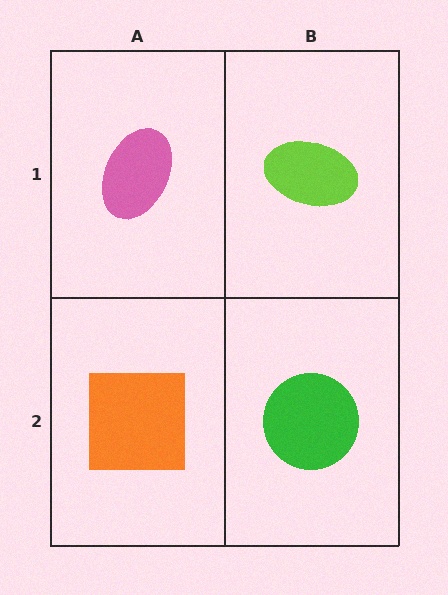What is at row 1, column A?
A pink ellipse.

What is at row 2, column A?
An orange square.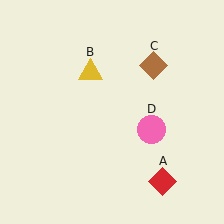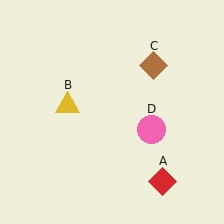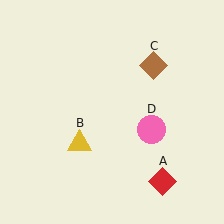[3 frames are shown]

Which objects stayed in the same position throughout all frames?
Red diamond (object A) and brown diamond (object C) and pink circle (object D) remained stationary.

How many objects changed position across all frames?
1 object changed position: yellow triangle (object B).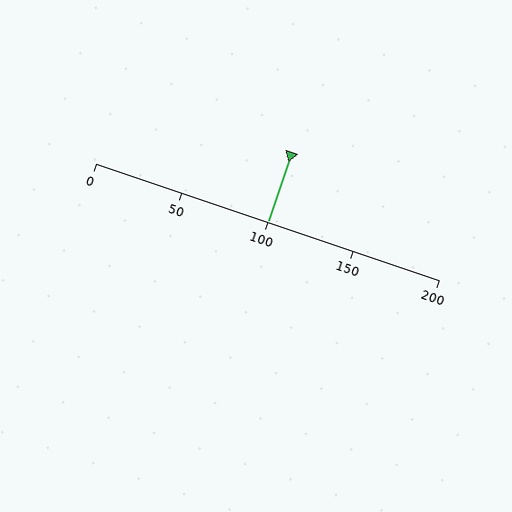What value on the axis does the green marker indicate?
The marker indicates approximately 100.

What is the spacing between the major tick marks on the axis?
The major ticks are spaced 50 apart.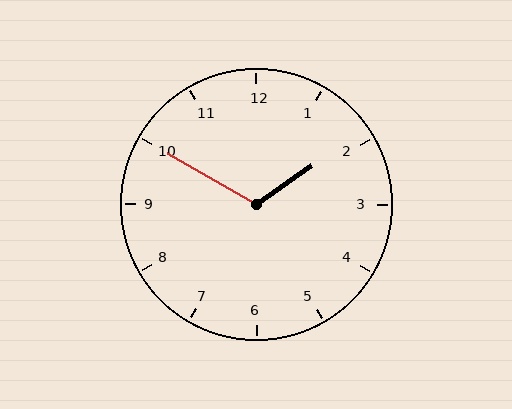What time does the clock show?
1:50.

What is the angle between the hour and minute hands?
Approximately 115 degrees.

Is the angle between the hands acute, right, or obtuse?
It is obtuse.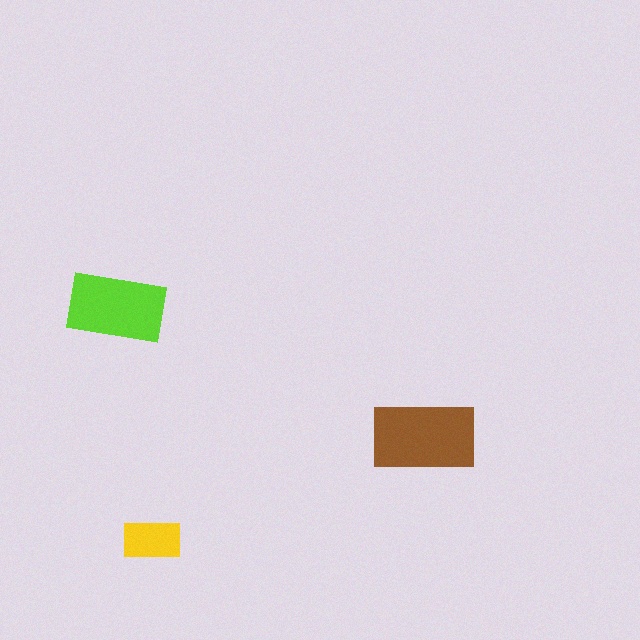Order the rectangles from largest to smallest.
the brown one, the lime one, the yellow one.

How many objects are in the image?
There are 3 objects in the image.